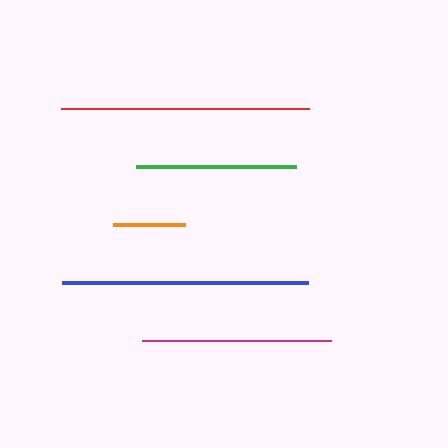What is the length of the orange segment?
The orange segment is approximately 72 pixels long.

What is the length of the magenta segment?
The magenta segment is approximately 189 pixels long.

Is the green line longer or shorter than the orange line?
The green line is longer than the orange line.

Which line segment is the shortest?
The orange line is the shortest at approximately 72 pixels.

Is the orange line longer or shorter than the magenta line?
The magenta line is longer than the orange line.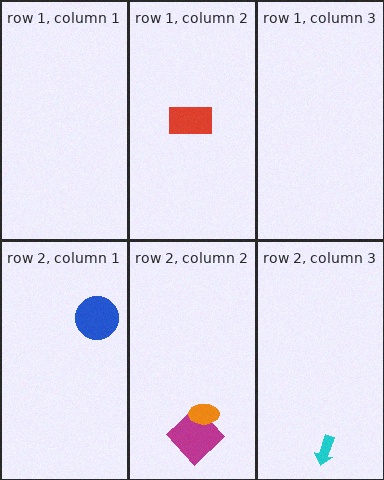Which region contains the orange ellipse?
The row 2, column 2 region.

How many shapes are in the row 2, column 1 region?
1.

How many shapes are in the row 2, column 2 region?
2.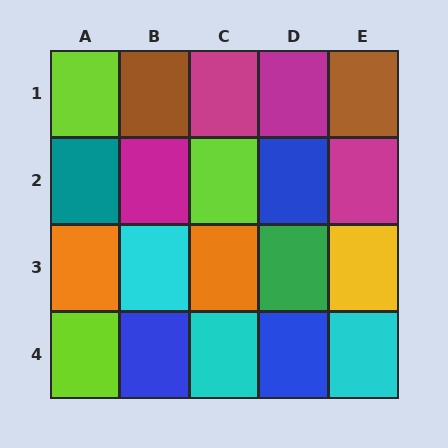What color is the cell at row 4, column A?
Lime.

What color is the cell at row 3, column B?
Cyan.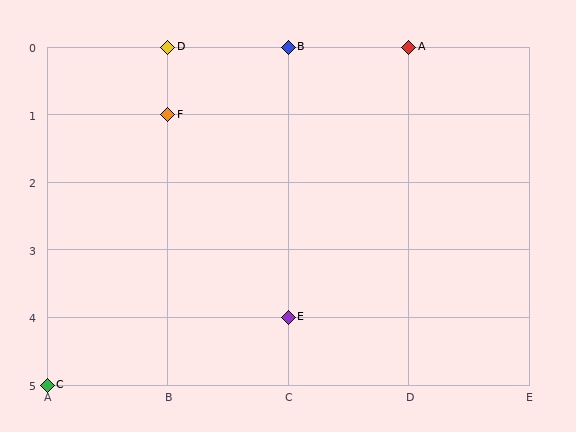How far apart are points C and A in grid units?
Points C and A are 3 columns and 5 rows apart (about 5.8 grid units diagonally).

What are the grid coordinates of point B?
Point B is at grid coordinates (C, 0).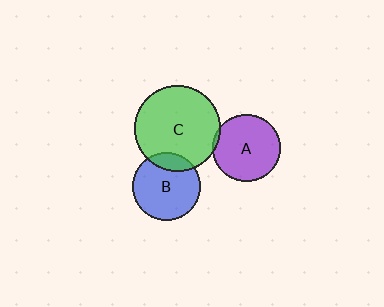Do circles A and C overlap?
Yes.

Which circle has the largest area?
Circle C (green).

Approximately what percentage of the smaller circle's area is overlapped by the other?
Approximately 5%.